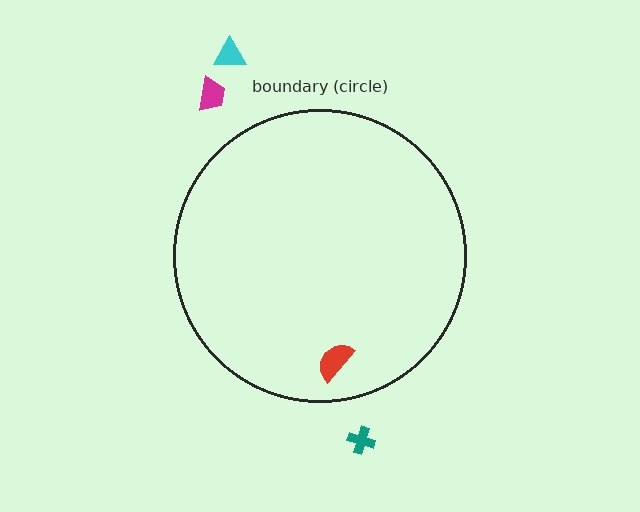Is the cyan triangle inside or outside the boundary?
Outside.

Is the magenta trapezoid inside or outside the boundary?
Outside.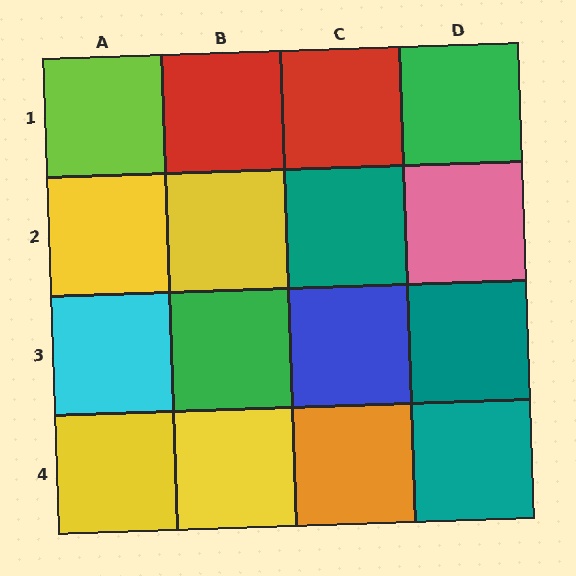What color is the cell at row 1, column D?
Green.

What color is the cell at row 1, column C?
Red.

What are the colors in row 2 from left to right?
Yellow, yellow, teal, pink.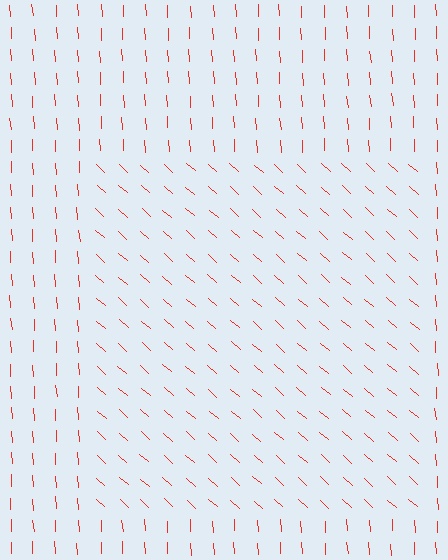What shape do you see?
I see a rectangle.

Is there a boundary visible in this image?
Yes, there is a texture boundary formed by a change in line orientation.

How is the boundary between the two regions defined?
The boundary is defined purely by a change in line orientation (approximately 45 degrees difference). All lines are the same color and thickness.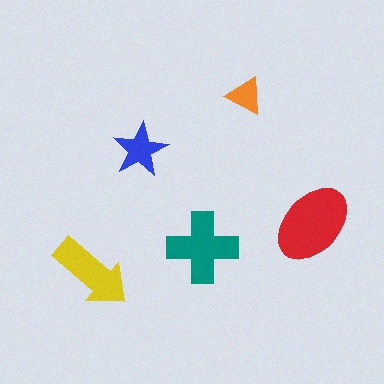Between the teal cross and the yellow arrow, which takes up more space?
The teal cross.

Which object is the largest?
The red ellipse.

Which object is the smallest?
The orange triangle.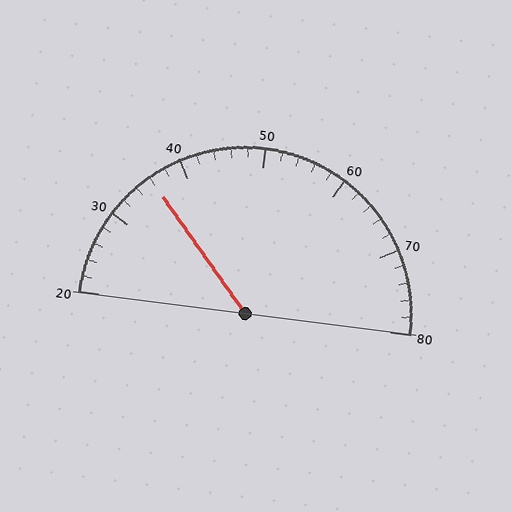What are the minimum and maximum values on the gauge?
The gauge ranges from 20 to 80.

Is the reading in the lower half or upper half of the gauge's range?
The reading is in the lower half of the range (20 to 80).